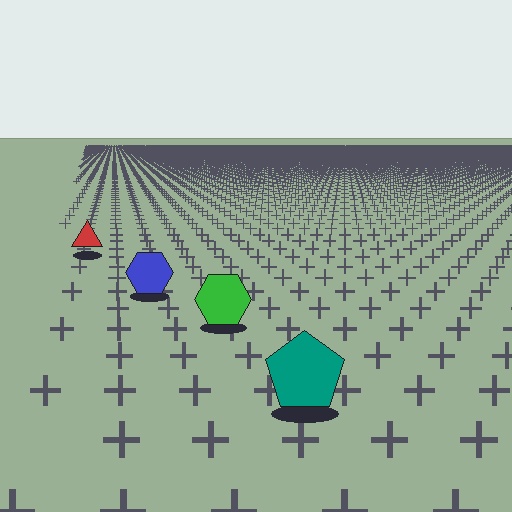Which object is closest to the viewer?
The teal pentagon is closest. The texture marks near it are larger and more spread out.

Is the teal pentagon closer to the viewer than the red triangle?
Yes. The teal pentagon is closer — you can tell from the texture gradient: the ground texture is coarser near it.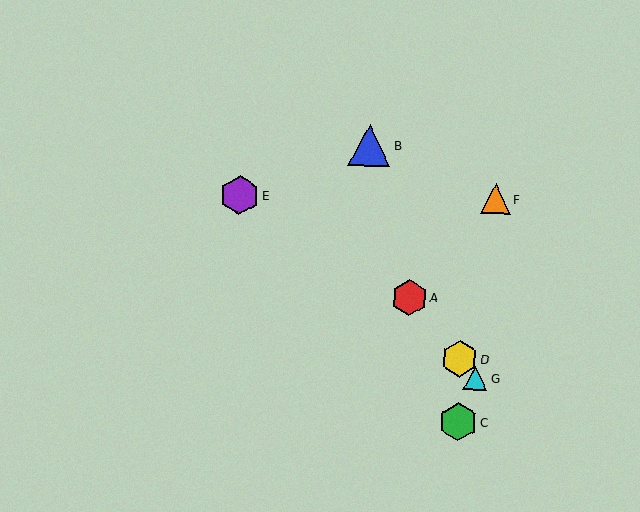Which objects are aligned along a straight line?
Objects A, D, G are aligned along a straight line.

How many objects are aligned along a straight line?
3 objects (A, D, G) are aligned along a straight line.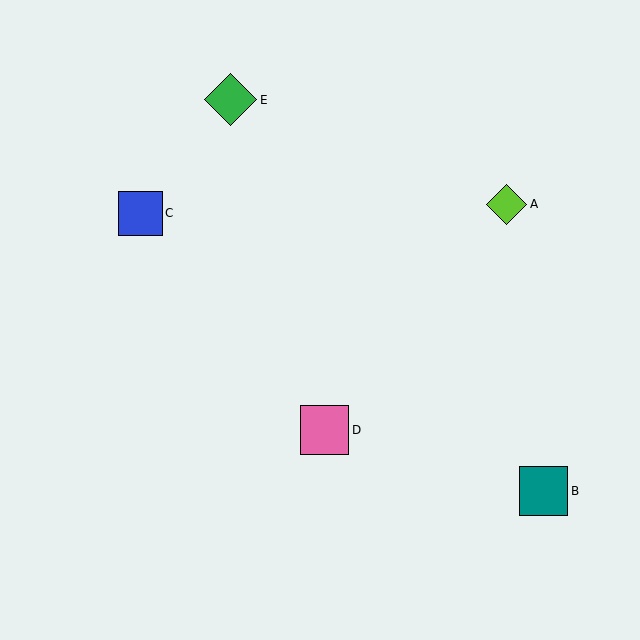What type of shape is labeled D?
Shape D is a pink square.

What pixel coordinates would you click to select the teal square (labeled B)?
Click at (543, 491) to select the teal square B.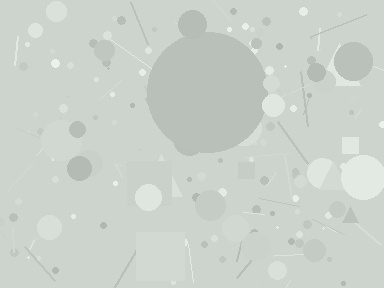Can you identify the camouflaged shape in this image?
The camouflaged shape is a circle.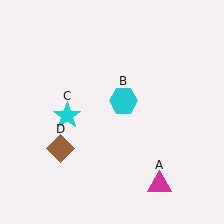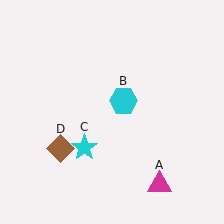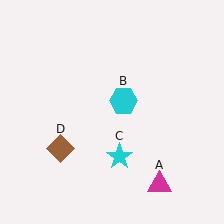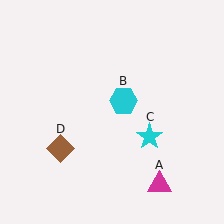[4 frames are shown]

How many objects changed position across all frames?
1 object changed position: cyan star (object C).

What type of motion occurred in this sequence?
The cyan star (object C) rotated counterclockwise around the center of the scene.